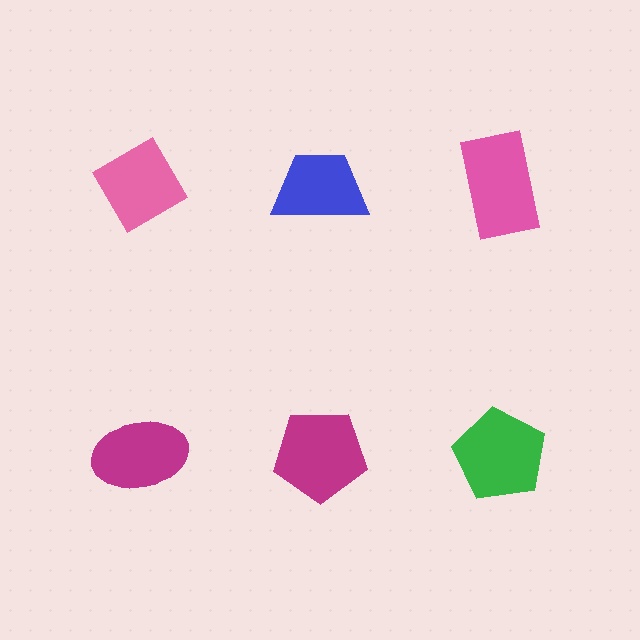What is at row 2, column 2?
A magenta pentagon.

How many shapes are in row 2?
3 shapes.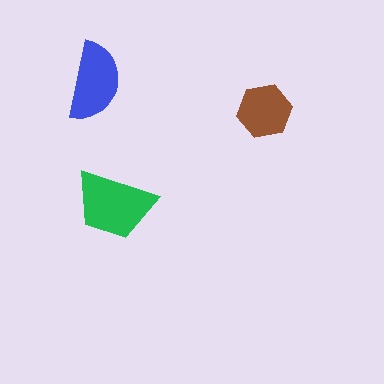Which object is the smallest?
The brown hexagon.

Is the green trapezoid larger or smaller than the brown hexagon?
Larger.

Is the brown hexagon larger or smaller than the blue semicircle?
Smaller.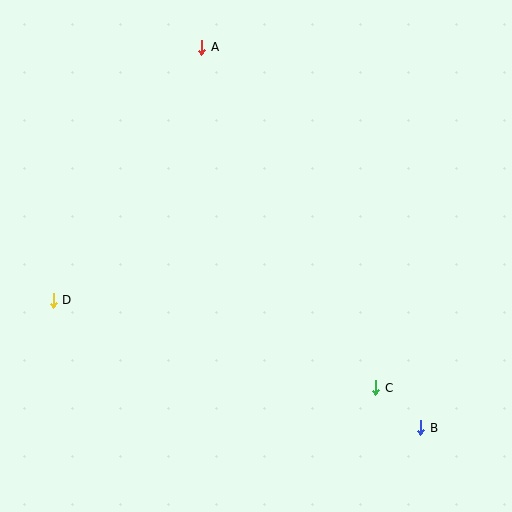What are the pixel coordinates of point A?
Point A is at (202, 47).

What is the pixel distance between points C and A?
The distance between C and A is 383 pixels.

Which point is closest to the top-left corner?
Point A is closest to the top-left corner.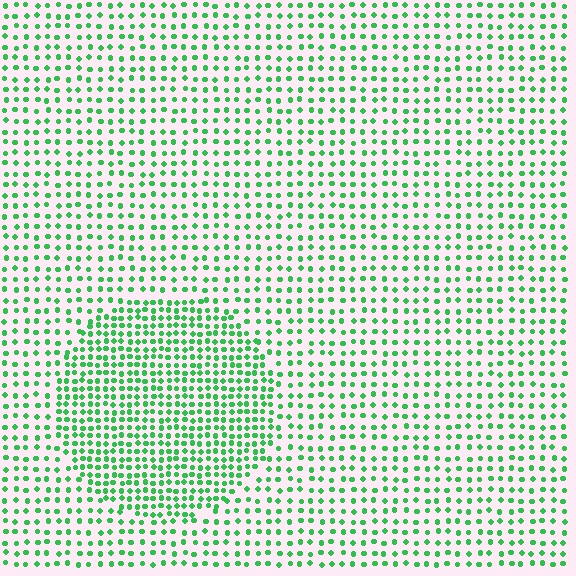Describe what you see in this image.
The image contains small green elements arranged at two different densities. A circle-shaped region is visible where the elements are more densely packed than the surrounding area.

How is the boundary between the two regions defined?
The boundary is defined by a change in element density (approximately 1.8x ratio). All elements are the same color, size, and shape.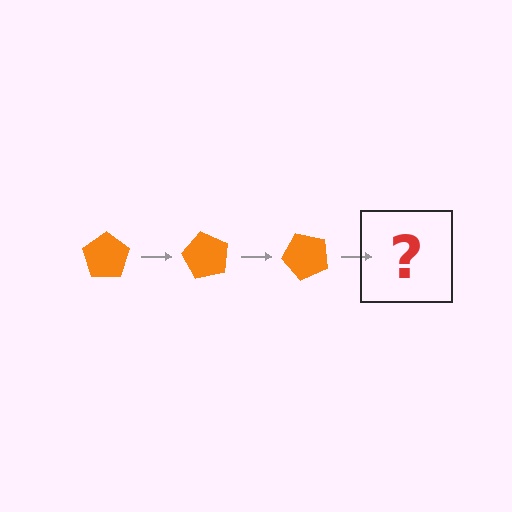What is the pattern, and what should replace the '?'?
The pattern is that the pentagon rotates 60 degrees each step. The '?' should be an orange pentagon rotated 180 degrees.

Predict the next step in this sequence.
The next step is an orange pentagon rotated 180 degrees.